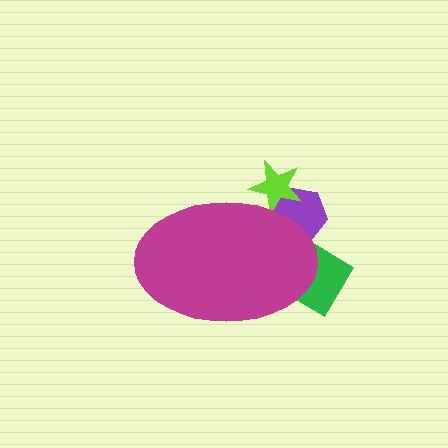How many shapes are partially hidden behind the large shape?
3 shapes are partially hidden.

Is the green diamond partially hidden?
Yes, the green diamond is partially hidden behind the magenta ellipse.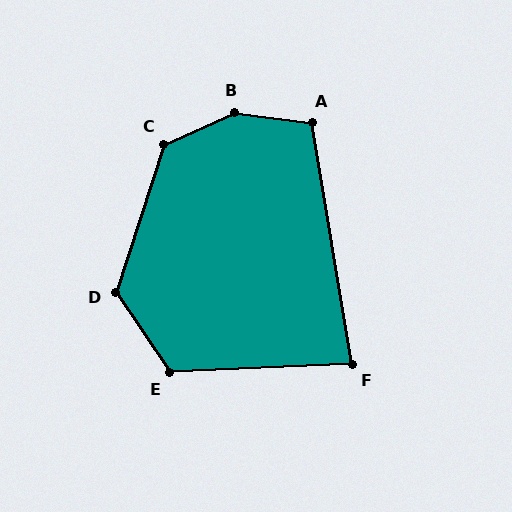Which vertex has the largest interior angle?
B, at approximately 149 degrees.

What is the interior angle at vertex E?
Approximately 122 degrees (obtuse).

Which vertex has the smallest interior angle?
F, at approximately 83 degrees.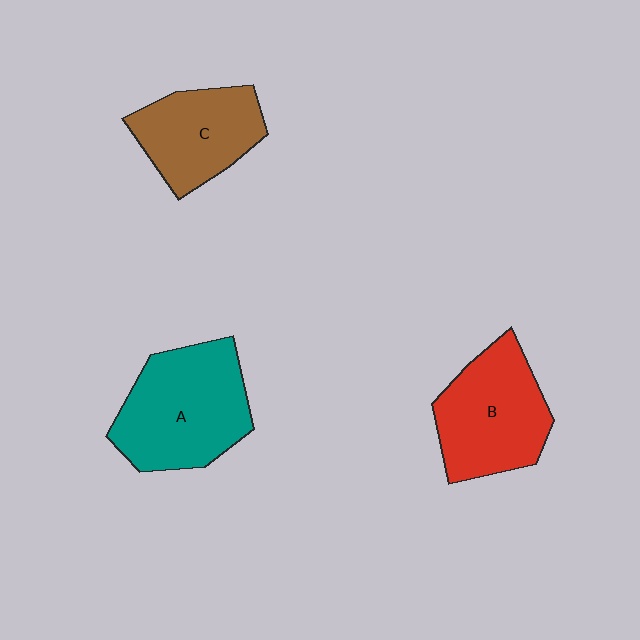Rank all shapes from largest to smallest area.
From largest to smallest: A (teal), B (red), C (brown).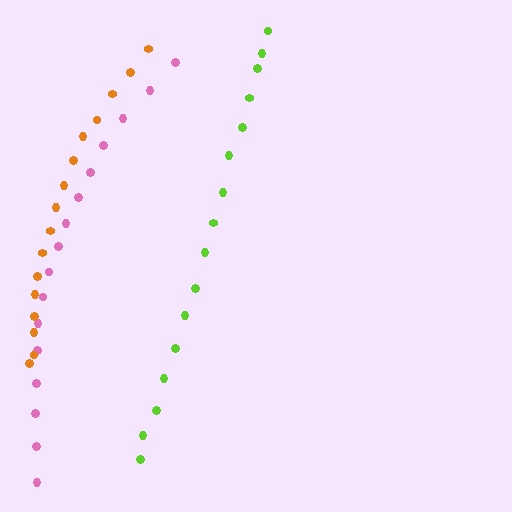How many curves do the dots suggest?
There are 3 distinct paths.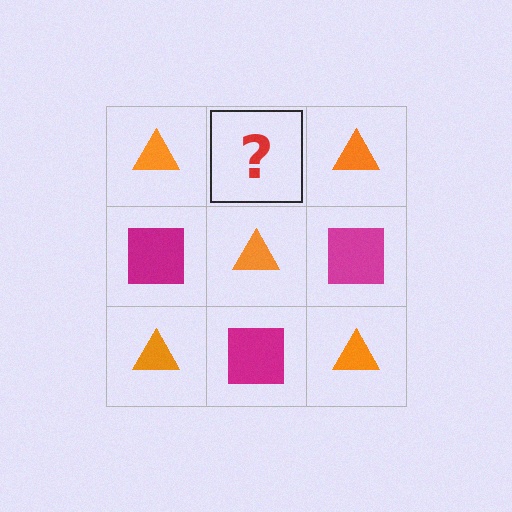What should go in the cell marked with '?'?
The missing cell should contain a magenta square.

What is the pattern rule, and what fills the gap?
The rule is that it alternates orange triangle and magenta square in a checkerboard pattern. The gap should be filled with a magenta square.